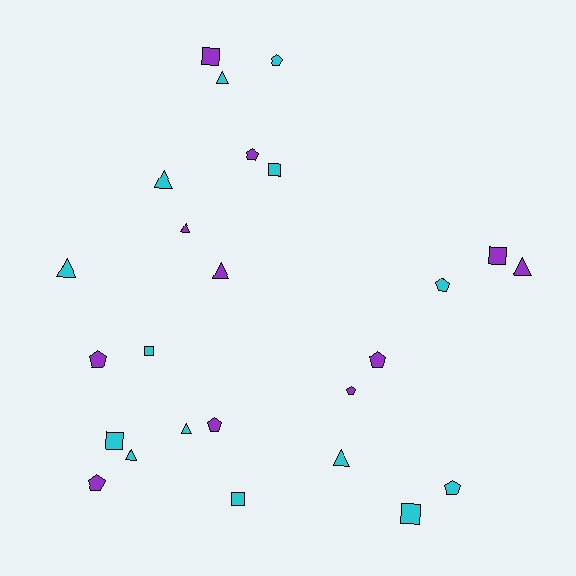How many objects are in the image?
There are 25 objects.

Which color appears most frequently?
Cyan, with 14 objects.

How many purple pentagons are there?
There are 6 purple pentagons.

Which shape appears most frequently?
Pentagon, with 9 objects.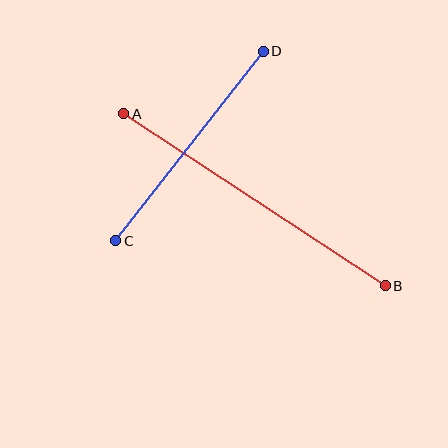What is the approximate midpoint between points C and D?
The midpoint is at approximately (189, 146) pixels.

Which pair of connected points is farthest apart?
Points A and B are farthest apart.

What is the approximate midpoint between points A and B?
The midpoint is at approximately (255, 200) pixels.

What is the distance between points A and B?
The distance is approximately 313 pixels.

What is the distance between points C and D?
The distance is approximately 240 pixels.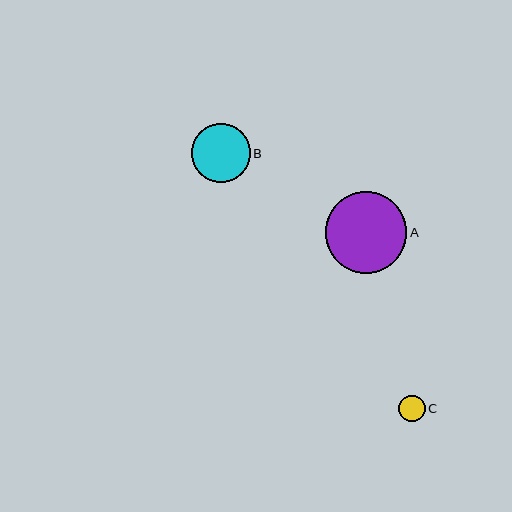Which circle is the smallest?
Circle C is the smallest with a size of approximately 27 pixels.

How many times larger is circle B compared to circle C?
Circle B is approximately 2.2 times the size of circle C.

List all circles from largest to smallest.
From largest to smallest: A, B, C.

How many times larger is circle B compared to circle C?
Circle B is approximately 2.2 times the size of circle C.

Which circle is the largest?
Circle A is the largest with a size of approximately 81 pixels.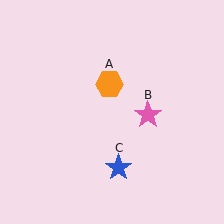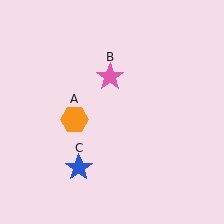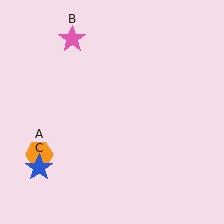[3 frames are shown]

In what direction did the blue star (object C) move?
The blue star (object C) moved left.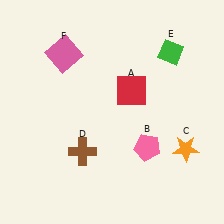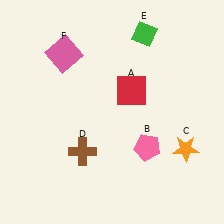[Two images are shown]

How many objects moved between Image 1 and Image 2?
1 object moved between the two images.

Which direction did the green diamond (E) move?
The green diamond (E) moved left.